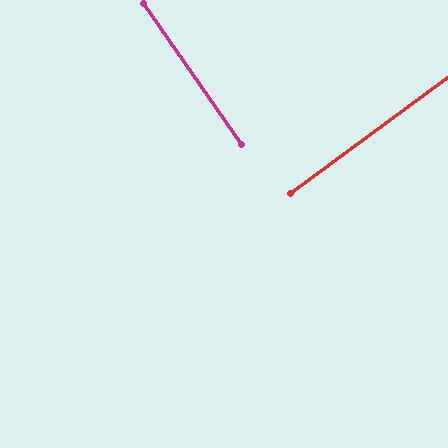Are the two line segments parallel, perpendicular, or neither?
Perpendicular — they meet at approximately 88°.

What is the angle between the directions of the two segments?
Approximately 88 degrees.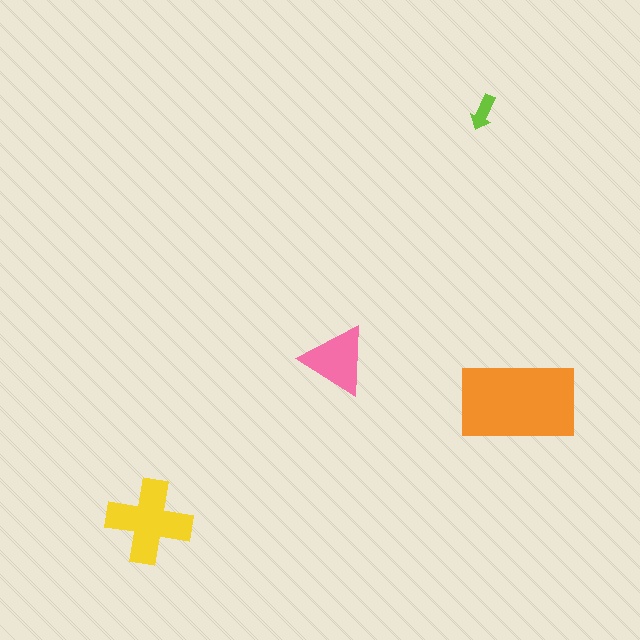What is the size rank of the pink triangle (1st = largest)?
3rd.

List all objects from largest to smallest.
The orange rectangle, the yellow cross, the pink triangle, the lime arrow.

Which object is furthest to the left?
The yellow cross is leftmost.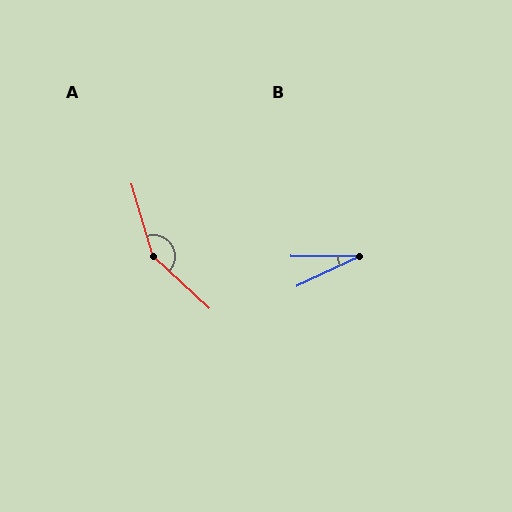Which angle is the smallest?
B, at approximately 26 degrees.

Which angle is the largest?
A, at approximately 149 degrees.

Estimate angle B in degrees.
Approximately 26 degrees.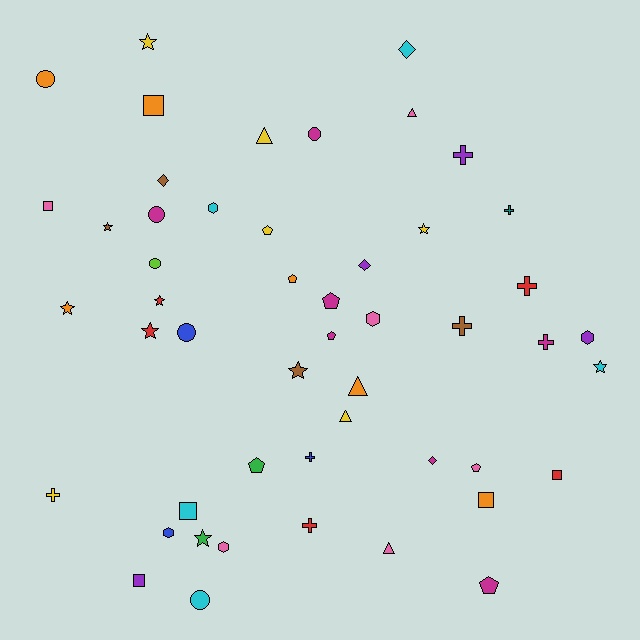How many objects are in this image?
There are 50 objects.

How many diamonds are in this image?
There are 4 diamonds.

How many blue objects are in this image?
There are 3 blue objects.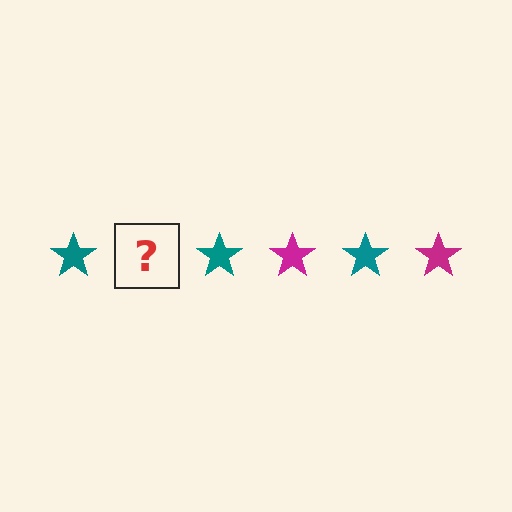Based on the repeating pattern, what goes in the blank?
The blank should be a magenta star.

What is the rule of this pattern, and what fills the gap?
The rule is that the pattern cycles through teal, magenta stars. The gap should be filled with a magenta star.